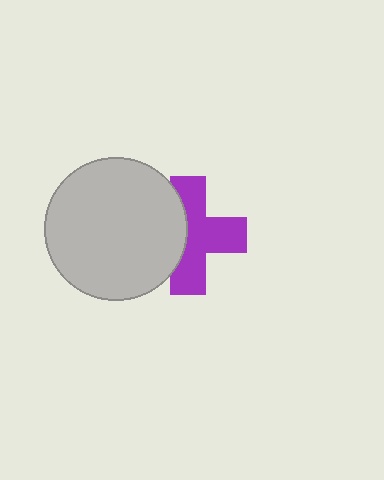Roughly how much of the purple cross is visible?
About half of it is visible (roughly 63%).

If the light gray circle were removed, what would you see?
You would see the complete purple cross.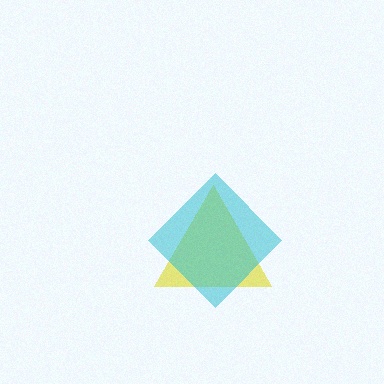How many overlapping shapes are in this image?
There are 2 overlapping shapes in the image.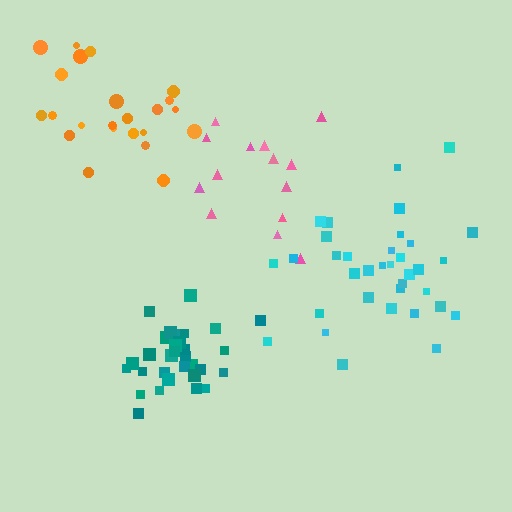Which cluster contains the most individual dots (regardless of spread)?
Cyan (35).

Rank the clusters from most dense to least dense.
teal, orange, cyan, pink.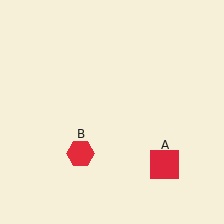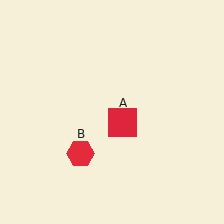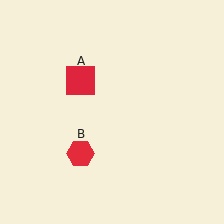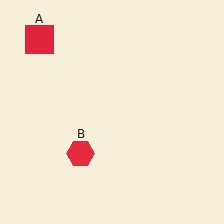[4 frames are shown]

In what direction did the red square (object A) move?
The red square (object A) moved up and to the left.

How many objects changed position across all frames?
1 object changed position: red square (object A).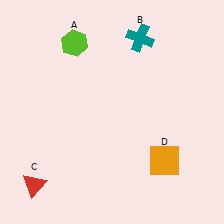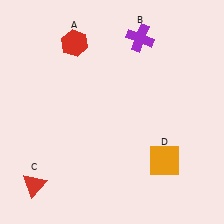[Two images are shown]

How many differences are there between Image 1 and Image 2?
There are 2 differences between the two images.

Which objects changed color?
A changed from lime to red. B changed from teal to purple.